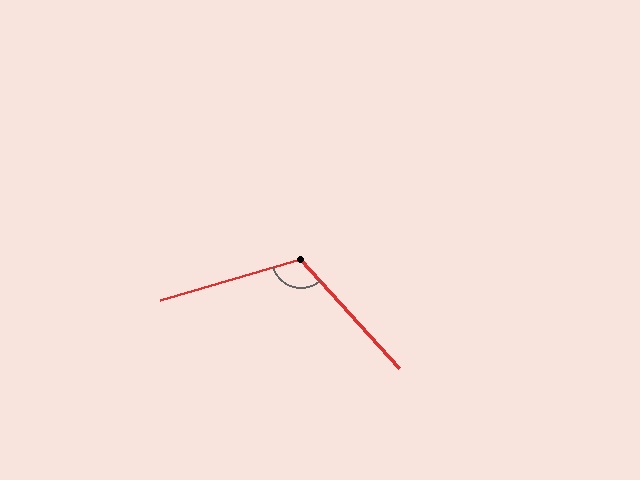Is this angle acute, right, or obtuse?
It is obtuse.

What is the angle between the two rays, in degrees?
Approximately 116 degrees.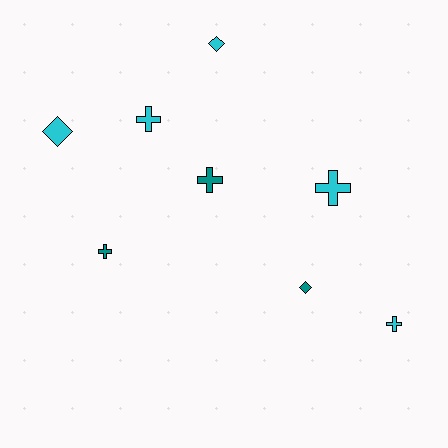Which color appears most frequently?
Cyan, with 5 objects.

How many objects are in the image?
There are 8 objects.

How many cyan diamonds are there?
There are 2 cyan diamonds.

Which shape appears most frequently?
Cross, with 5 objects.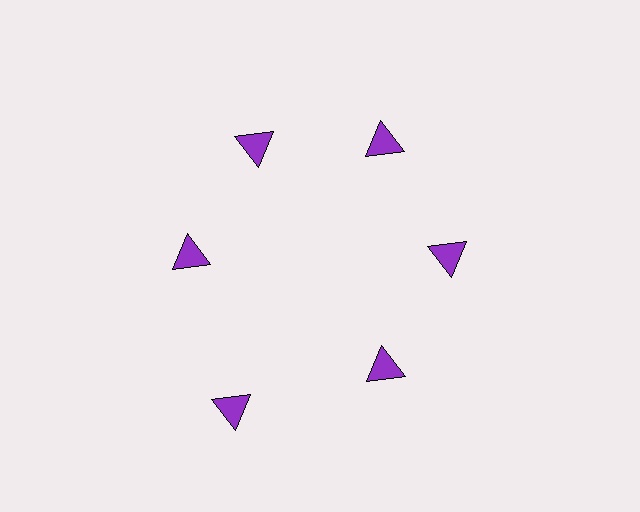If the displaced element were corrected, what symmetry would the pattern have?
It would have 6-fold rotational symmetry — the pattern would map onto itself every 60 degrees.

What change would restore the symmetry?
The symmetry would be restored by moving it inward, back onto the ring so that all 6 triangles sit at equal angles and equal distance from the center.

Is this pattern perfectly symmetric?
No. The 6 purple triangles are arranged in a ring, but one element near the 7 o'clock position is pushed outward from the center, breaking the 6-fold rotational symmetry.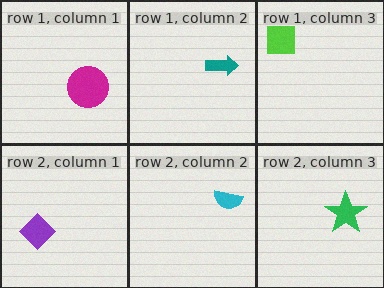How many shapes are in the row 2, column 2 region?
1.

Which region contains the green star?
The row 2, column 3 region.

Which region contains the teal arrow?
The row 1, column 2 region.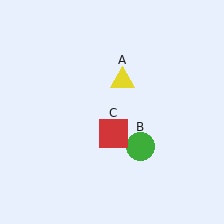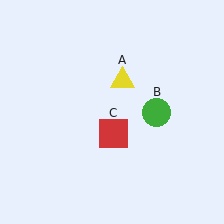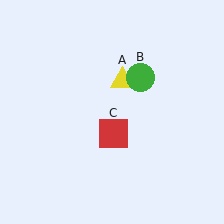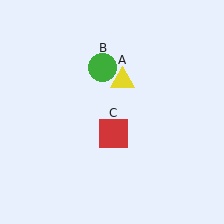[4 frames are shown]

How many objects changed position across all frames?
1 object changed position: green circle (object B).